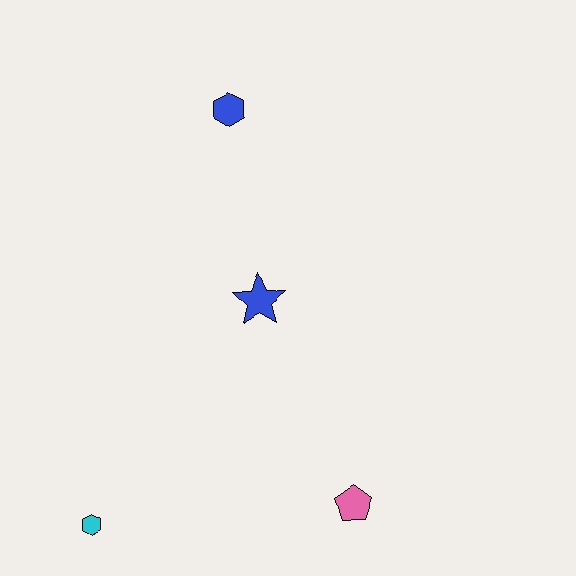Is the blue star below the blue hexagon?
Yes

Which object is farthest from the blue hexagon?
The cyan hexagon is farthest from the blue hexagon.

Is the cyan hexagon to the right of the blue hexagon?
No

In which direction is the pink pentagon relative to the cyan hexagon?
The pink pentagon is to the right of the cyan hexagon.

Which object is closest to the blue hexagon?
The blue star is closest to the blue hexagon.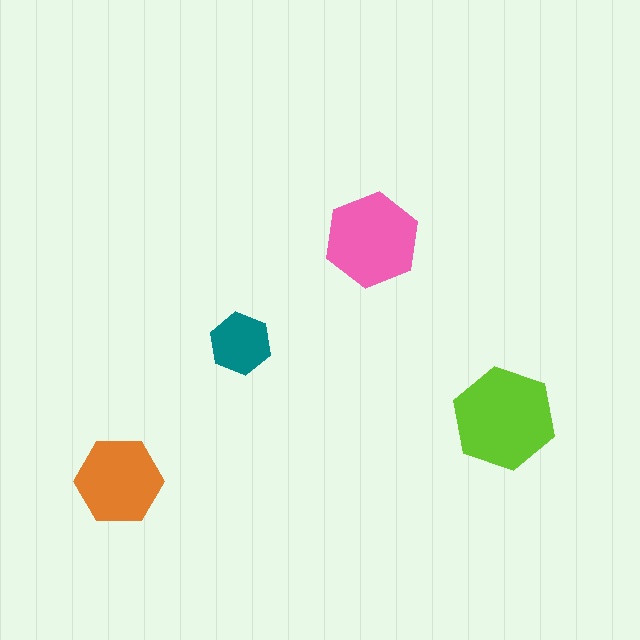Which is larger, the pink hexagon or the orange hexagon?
The pink one.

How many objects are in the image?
There are 4 objects in the image.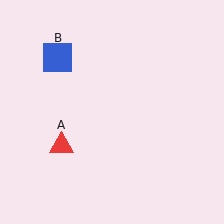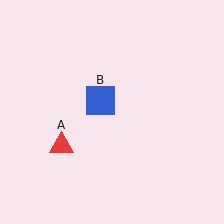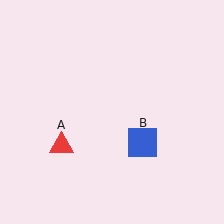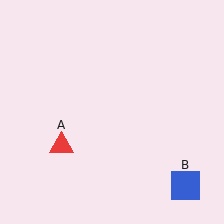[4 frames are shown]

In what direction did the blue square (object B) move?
The blue square (object B) moved down and to the right.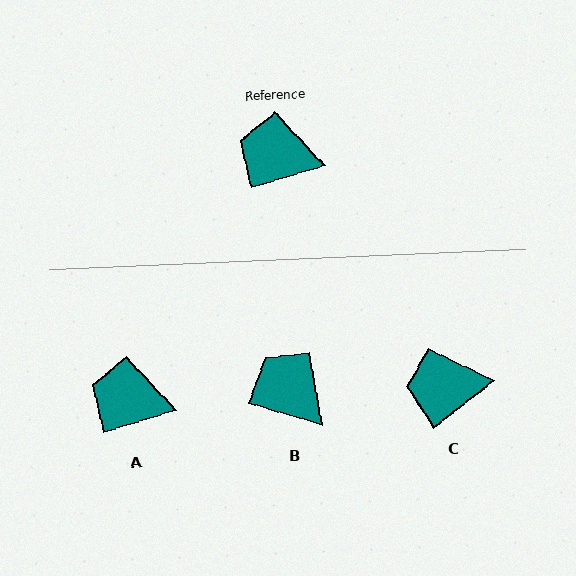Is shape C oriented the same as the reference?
No, it is off by about 21 degrees.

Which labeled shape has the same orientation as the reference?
A.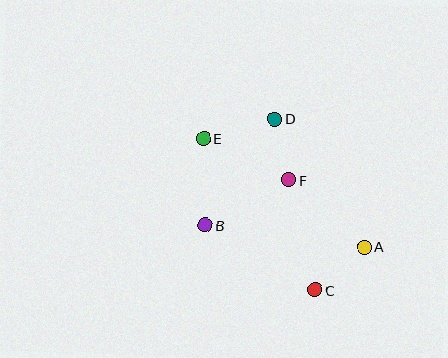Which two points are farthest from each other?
Points A and E are farthest from each other.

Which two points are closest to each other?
Points D and F are closest to each other.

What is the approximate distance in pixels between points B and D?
The distance between B and D is approximately 127 pixels.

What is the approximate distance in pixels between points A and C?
The distance between A and C is approximately 65 pixels.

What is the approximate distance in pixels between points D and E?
The distance between D and E is approximately 74 pixels.